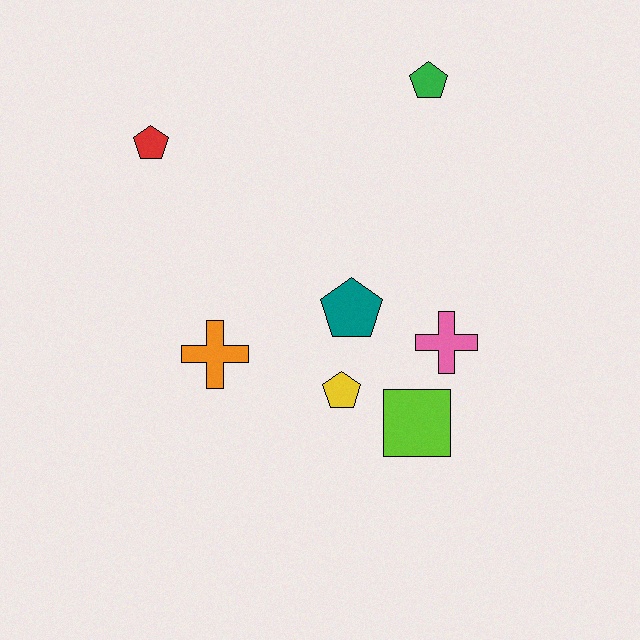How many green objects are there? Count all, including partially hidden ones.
There is 1 green object.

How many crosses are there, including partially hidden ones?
There are 2 crosses.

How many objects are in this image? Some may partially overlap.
There are 7 objects.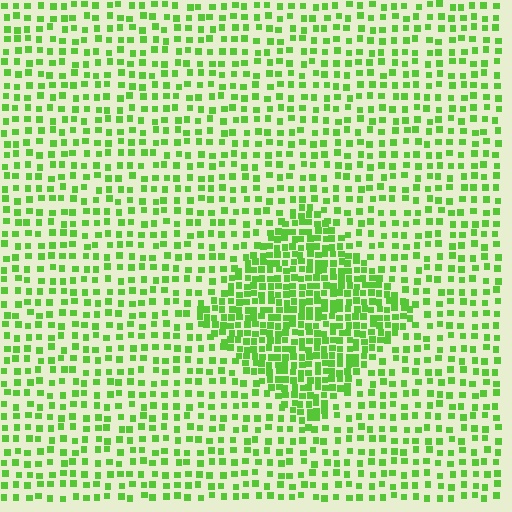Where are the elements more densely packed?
The elements are more densely packed inside the diamond boundary.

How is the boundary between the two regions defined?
The boundary is defined by a change in element density (approximately 2.1x ratio). All elements are the same color, size, and shape.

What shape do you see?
I see a diamond.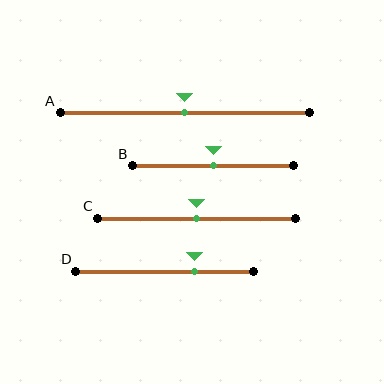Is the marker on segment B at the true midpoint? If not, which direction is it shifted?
Yes, the marker on segment B is at the true midpoint.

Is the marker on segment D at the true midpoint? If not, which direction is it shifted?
No, the marker on segment D is shifted to the right by about 17% of the segment length.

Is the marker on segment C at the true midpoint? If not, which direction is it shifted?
Yes, the marker on segment C is at the true midpoint.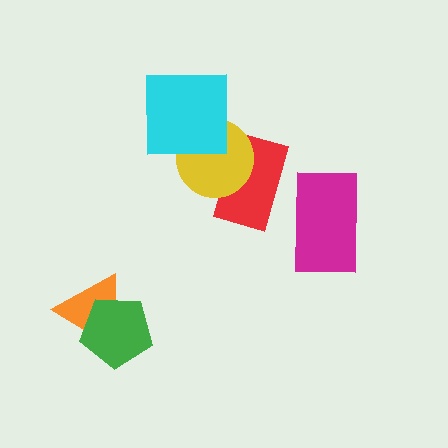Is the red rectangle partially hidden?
Yes, it is partially covered by another shape.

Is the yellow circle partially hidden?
Yes, it is partially covered by another shape.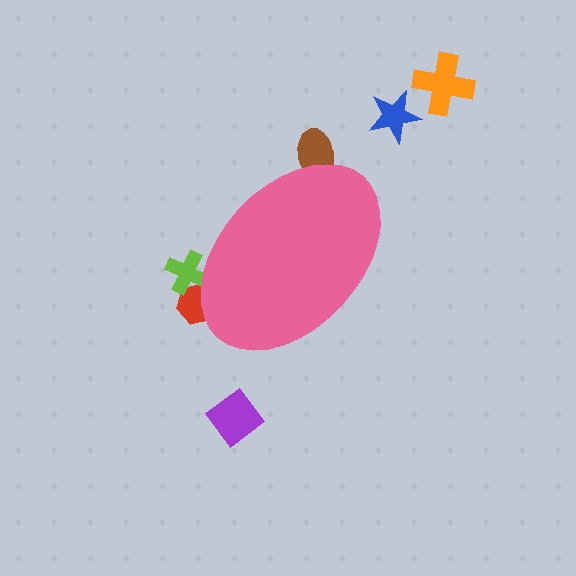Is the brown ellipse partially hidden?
Yes, the brown ellipse is partially hidden behind the pink ellipse.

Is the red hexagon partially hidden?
Yes, the red hexagon is partially hidden behind the pink ellipse.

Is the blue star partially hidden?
No, the blue star is fully visible.